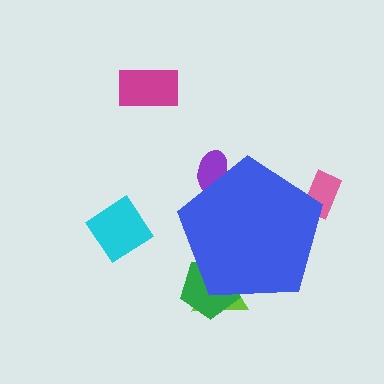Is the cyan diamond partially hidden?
No, the cyan diamond is fully visible.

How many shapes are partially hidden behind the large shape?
4 shapes are partially hidden.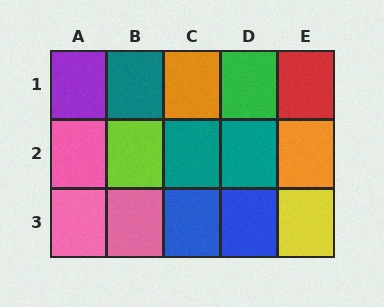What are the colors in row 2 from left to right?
Pink, lime, teal, teal, orange.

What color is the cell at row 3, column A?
Pink.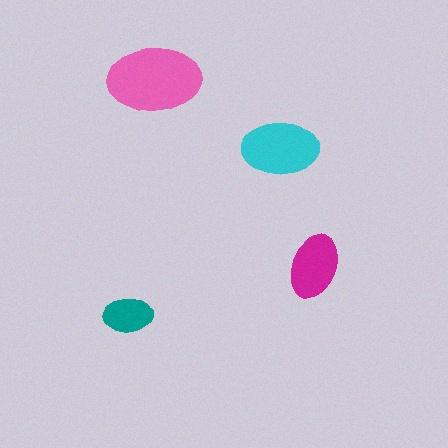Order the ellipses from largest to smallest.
the pink one, the cyan one, the magenta one, the teal one.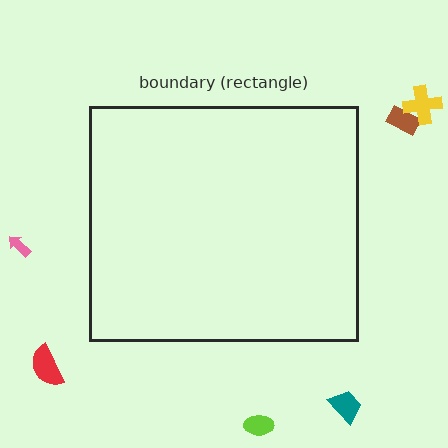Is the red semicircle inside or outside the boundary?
Outside.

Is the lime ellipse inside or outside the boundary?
Outside.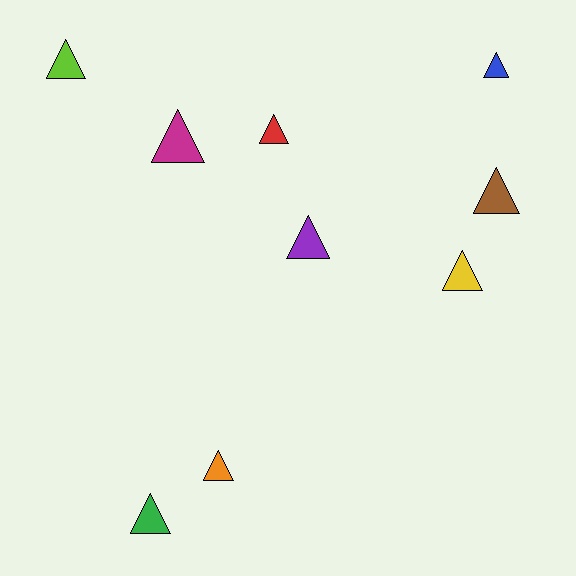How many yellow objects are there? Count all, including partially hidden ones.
There is 1 yellow object.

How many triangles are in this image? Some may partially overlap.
There are 9 triangles.